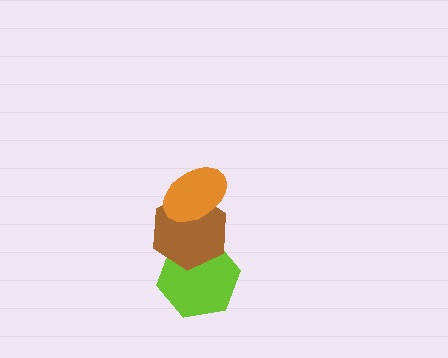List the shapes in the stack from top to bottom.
From top to bottom: the orange ellipse, the brown hexagon, the lime hexagon.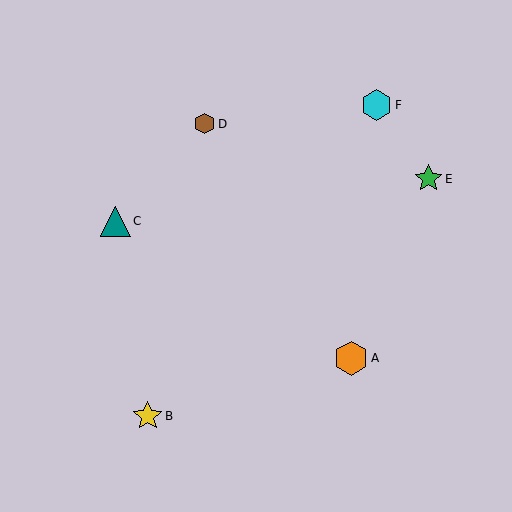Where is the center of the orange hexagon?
The center of the orange hexagon is at (351, 358).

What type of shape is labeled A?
Shape A is an orange hexagon.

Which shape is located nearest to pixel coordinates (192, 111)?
The brown hexagon (labeled D) at (205, 124) is nearest to that location.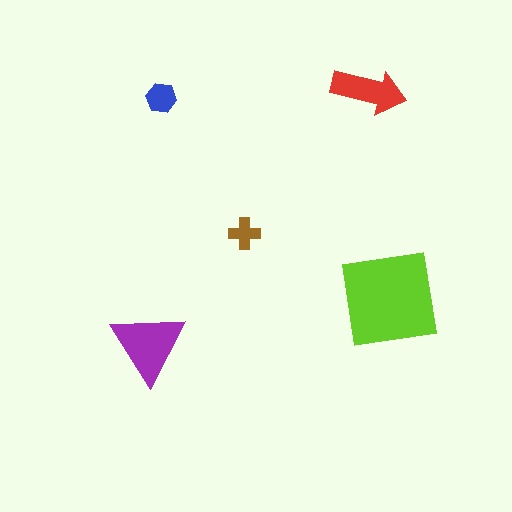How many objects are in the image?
There are 5 objects in the image.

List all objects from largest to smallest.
The lime square, the purple triangle, the red arrow, the blue hexagon, the brown cross.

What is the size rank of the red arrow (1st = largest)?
3rd.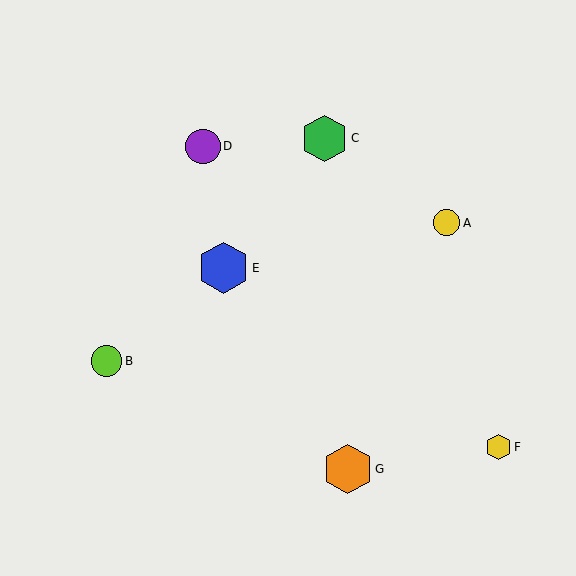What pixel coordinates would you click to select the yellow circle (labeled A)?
Click at (447, 223) to select the yellow circle A.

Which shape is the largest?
The blue hexagon (labeled E) is the largest.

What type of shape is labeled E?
Shape E is a blue hexagon.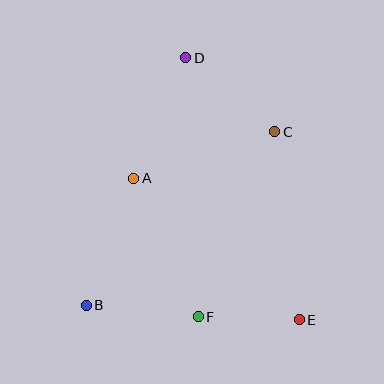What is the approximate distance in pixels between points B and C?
The distance between B and C is approximately 256 pixels.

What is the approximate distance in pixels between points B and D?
The distance between B and D is approximately 267 pixels.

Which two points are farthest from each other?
Points D and E are farthest from each other.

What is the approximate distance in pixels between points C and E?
The distance between C and E is approximately 190 pixels.